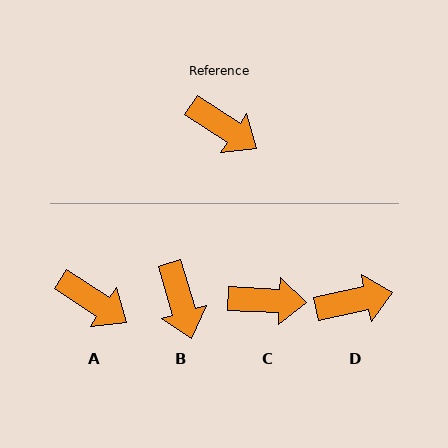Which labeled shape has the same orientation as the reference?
A.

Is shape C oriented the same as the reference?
No, it is off by about 30 degrees.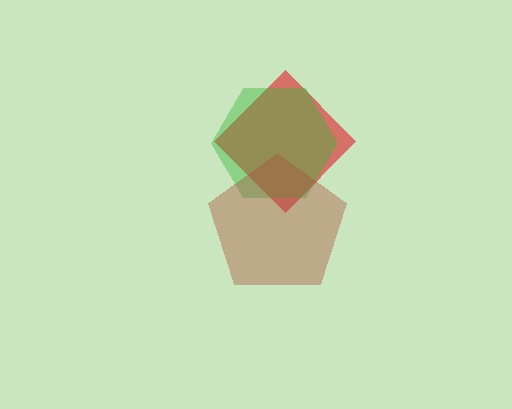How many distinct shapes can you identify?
There are 3 distinct shapes: a red diamond, a green hexagon, a brown pentagon.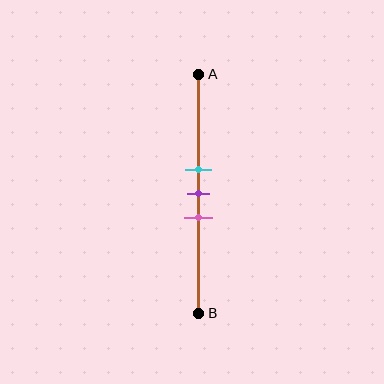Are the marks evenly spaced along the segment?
Yes, the marks are approximately evenly spaced.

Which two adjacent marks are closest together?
The cyan and purple marks are the closest adjacent pair.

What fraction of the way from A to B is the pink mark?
The pink mark is approximately 60% (0.6) of the way from A to B.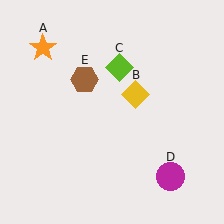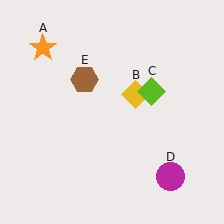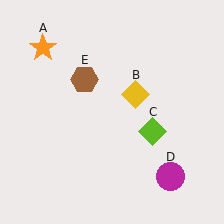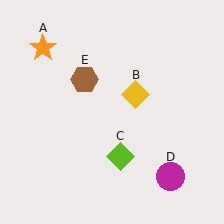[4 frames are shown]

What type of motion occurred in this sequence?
The lime diamond (object C) rotated clockwise around the center of the scene.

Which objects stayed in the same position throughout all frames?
Orange star (object A) and yellow diamond (object B) and magenta circle (object D) and brown hexagon (object E) remained stationary.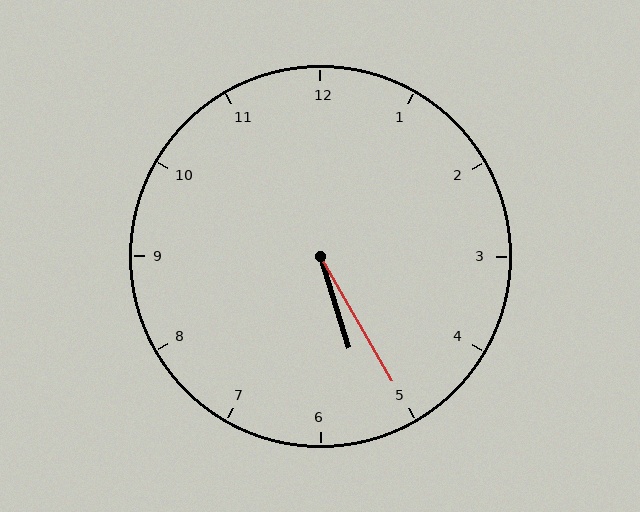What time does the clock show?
5:25.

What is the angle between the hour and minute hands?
Approximately 12 degrees.